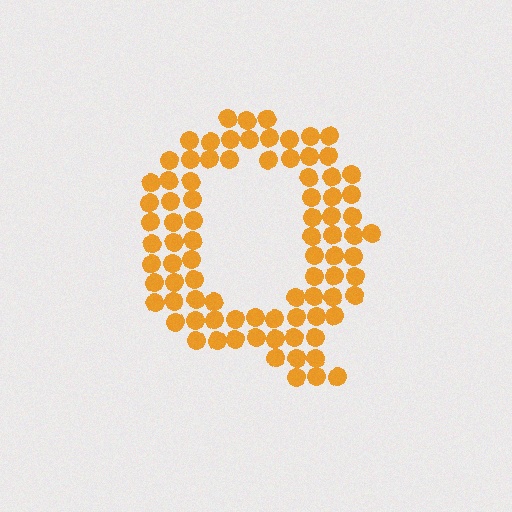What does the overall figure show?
The overall figure shows the letter Q.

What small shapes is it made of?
It is made of small circles.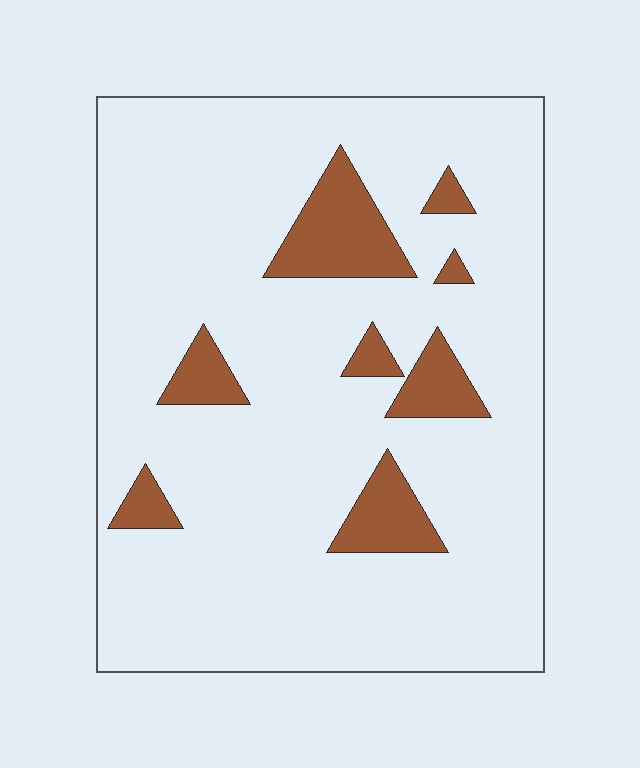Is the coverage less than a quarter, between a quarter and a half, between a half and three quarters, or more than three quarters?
Less than a quarter.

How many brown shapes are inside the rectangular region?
8.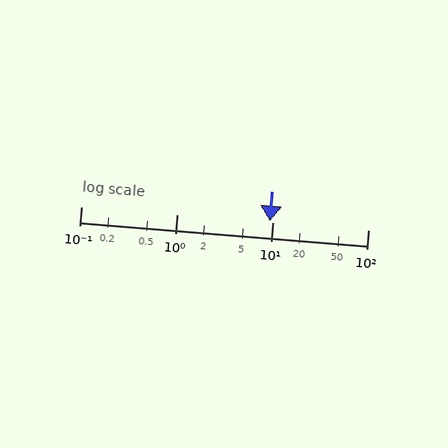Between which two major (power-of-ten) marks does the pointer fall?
The pointer is between 1 and 10.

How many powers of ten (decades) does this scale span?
The scale spans 3 decades, from 0.1 to 100.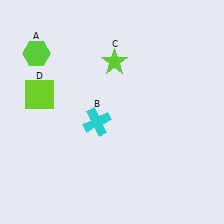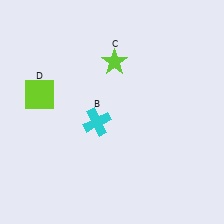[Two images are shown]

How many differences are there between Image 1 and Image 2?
There is 1 difference between the two images.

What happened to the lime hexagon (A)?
The lime hexagon (A) was removed in Image 2. It was in the top-left area of Image 1.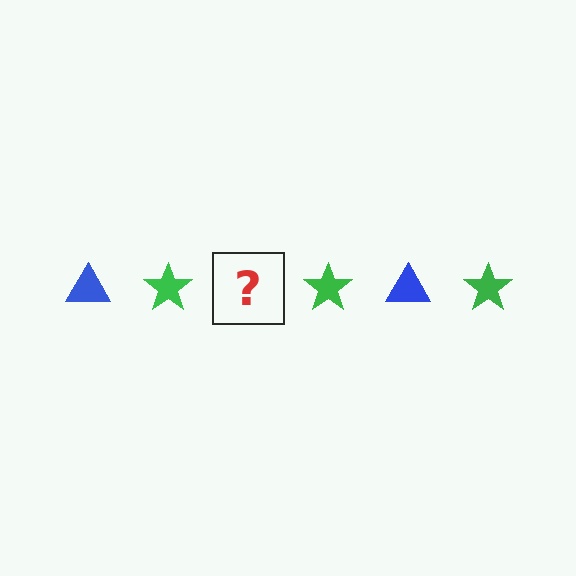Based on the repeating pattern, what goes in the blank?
The blank should be a blue triangle.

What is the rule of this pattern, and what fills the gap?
The rule is that the pattern alternates between blue triangle and green star. The gap should be filled with a blue triangle.